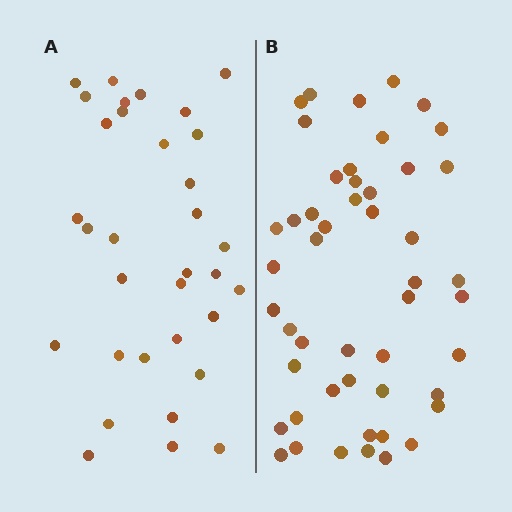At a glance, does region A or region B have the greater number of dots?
Region B (the right region) has more dots.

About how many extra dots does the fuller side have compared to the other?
Region B has approximately 15 more dots than region A.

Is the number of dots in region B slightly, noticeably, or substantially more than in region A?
Region B has substantially more. The ratio is roughly 1.5 to 1.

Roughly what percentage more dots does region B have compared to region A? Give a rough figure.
About 50% more.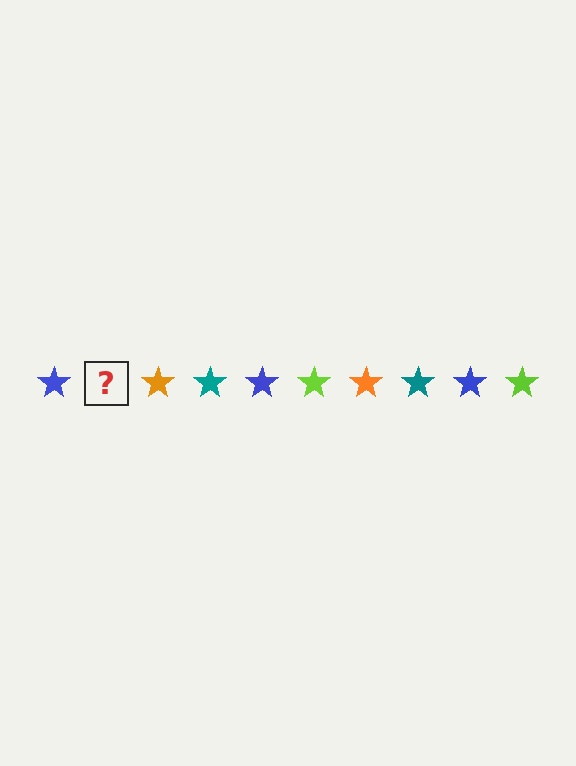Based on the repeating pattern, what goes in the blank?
The blank should be a lime star.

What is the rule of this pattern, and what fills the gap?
The rule is that the pattern cycles through blue, lime, orange, teal stars. The gap should be filled with a lime star.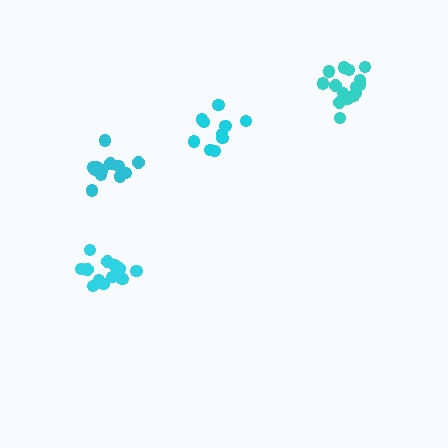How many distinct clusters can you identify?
There are 4 distinct clusters.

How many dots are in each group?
Group 1: 12 dots, Group 2: 10 dots, Group 3: 15 dots, Group 4: 15 dots (52 total).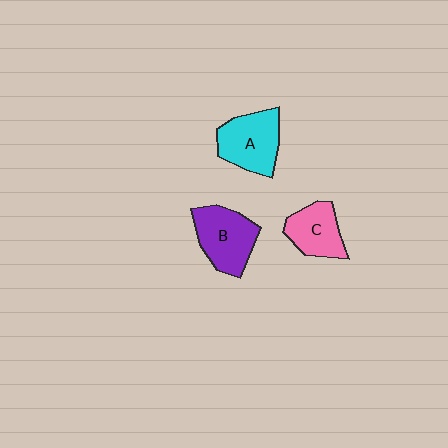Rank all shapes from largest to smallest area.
From largest to smallest: B (purple), A (cyan), C (pink).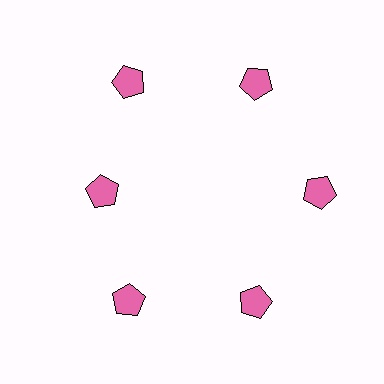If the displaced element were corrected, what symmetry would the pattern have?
It would have 6-fold rotational symmetry — the pattern would map onto itself every 60 degrees.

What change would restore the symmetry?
The symmetry would be restored by moving it outward, back onto the ring so that all 6 pentagons sit at equal angles and equal distance from the center.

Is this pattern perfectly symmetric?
No. The 6 pink pentagons are arranged in a ring, but one element near the 9 o'clock position is pulled inward toward the center, breaking the 6-fold rotational symmetry.